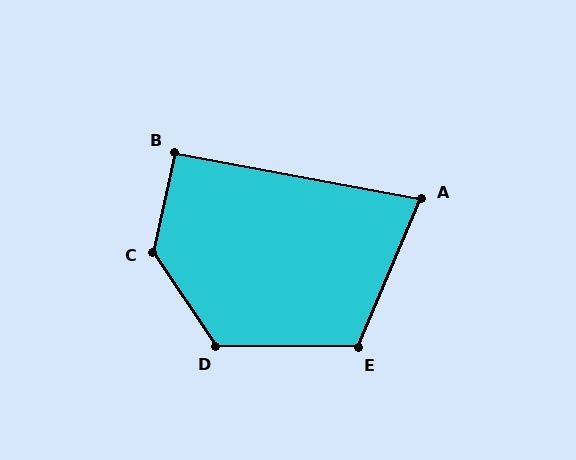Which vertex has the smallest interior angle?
A, at approximately 78 degrees.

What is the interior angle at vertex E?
Approximately 112 degrees (obtuse).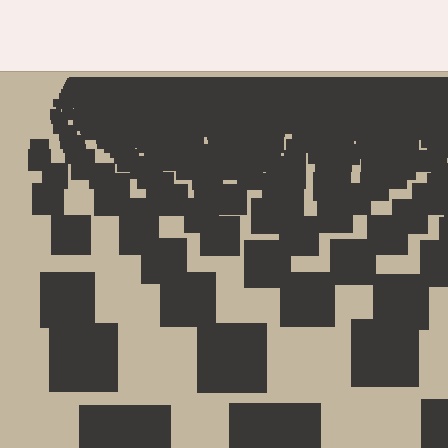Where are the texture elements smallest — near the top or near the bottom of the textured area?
Near the top.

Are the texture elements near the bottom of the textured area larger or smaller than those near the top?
Larger. Near the bottom, elements are closer to the viewer and appear at a bigger on-screen size.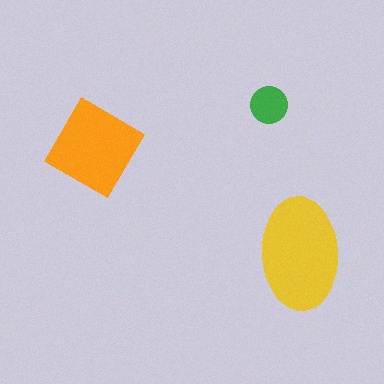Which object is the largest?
The yellow ellipse.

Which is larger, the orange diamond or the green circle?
The orange diamond.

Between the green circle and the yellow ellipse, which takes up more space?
The yellow ellipse.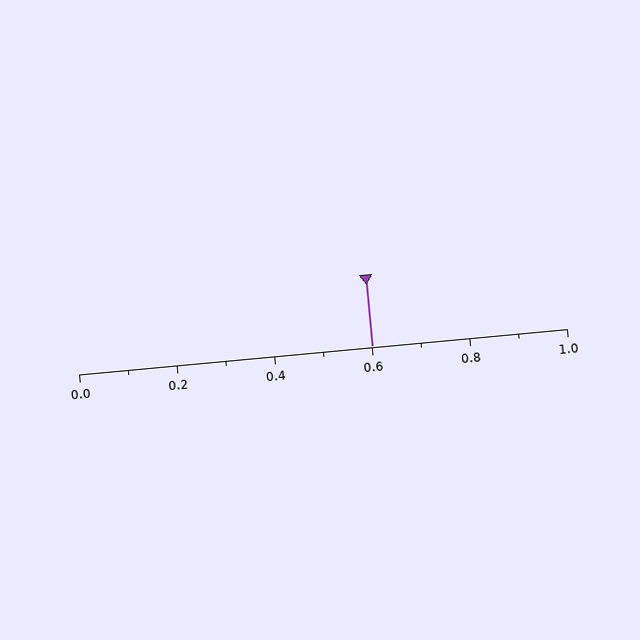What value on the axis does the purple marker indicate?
The marker indicates approximately 0.6.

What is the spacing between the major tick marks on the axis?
The major ticks are spaced 0.2 apart.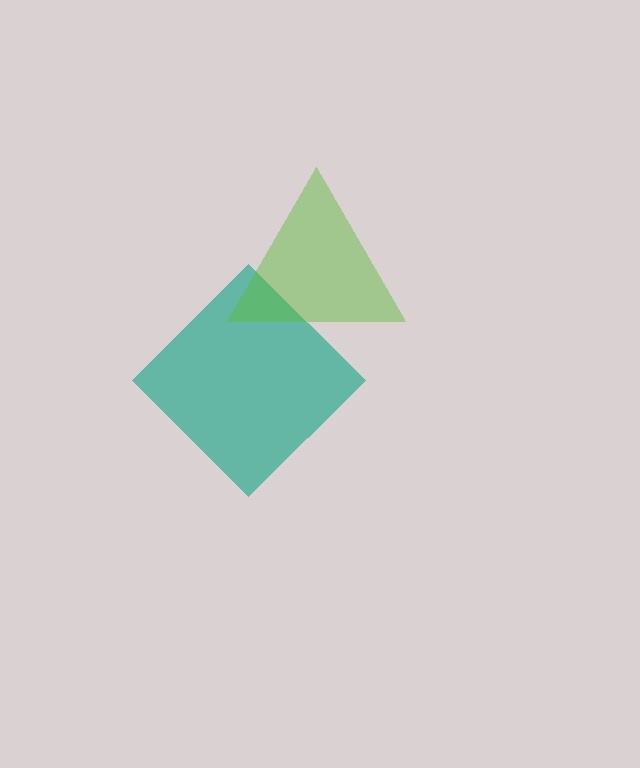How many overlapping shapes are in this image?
There are 2 overlapping shapes in the image.